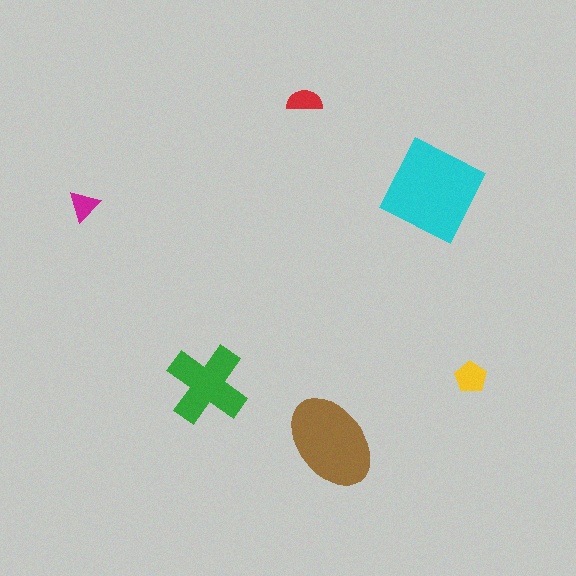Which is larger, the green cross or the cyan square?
The cyan square.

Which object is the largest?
The cyan square.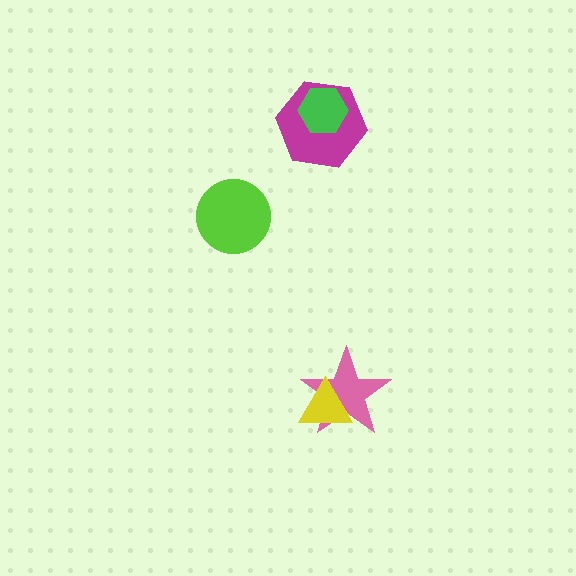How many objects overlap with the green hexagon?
1 object overlaps with the green hexagon.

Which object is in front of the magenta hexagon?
The green hexagon is in front of the magenta hexagon.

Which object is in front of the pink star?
The yellow triangle is in front of the pink star.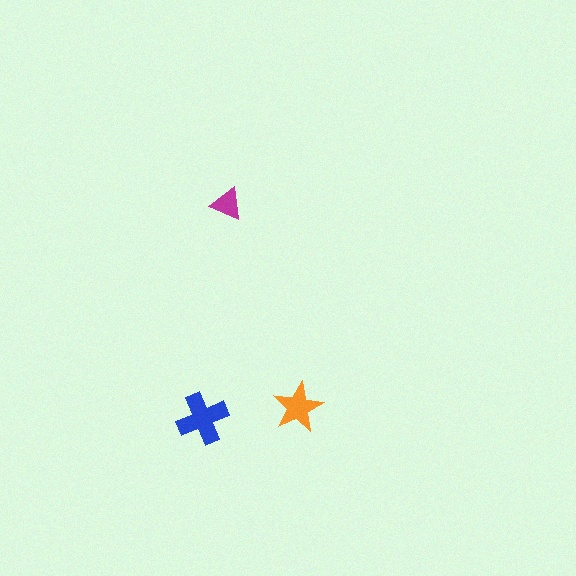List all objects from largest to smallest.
The blue cross, the orange star, the magenta triangle.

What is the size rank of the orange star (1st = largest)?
2nd.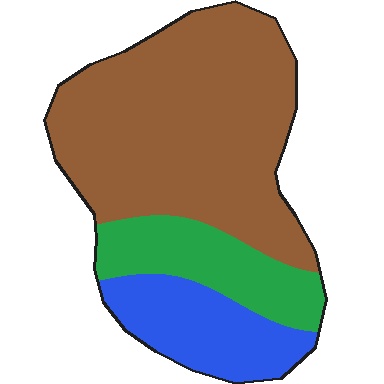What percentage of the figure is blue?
Blue covers about 20% of the figure.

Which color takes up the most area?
Brown, at roughly 60%.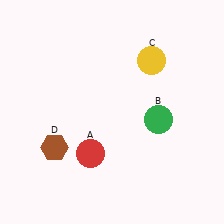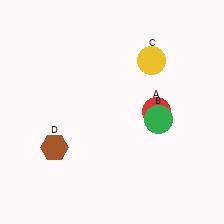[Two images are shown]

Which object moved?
The red circle (A) moved right.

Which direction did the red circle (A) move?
The red circle (A) moved right.